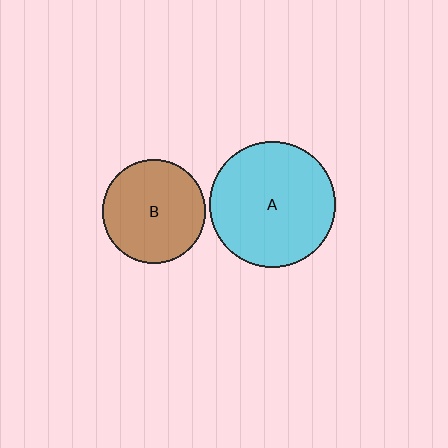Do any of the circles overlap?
No, none of the circles overlap.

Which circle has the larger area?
Circle A (cyan).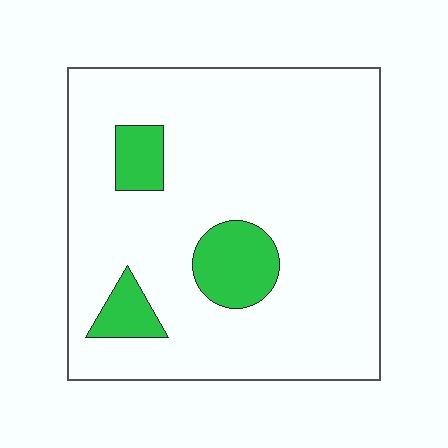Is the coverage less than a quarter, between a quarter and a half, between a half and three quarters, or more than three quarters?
Less than a quarter.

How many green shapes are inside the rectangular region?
3.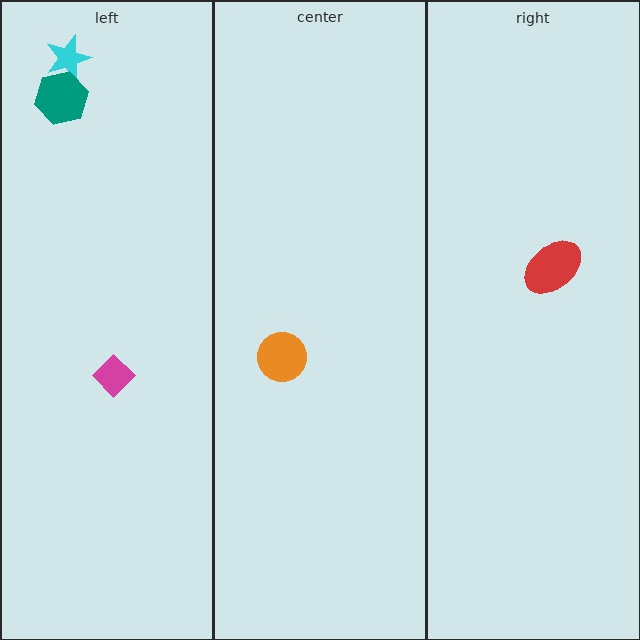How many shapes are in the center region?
1.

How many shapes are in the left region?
3.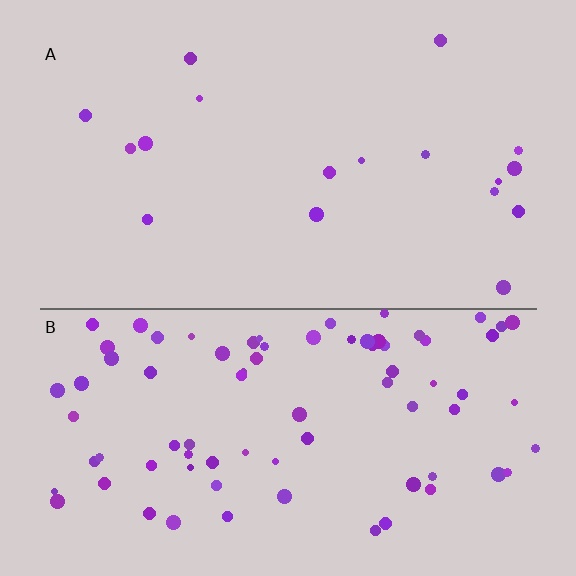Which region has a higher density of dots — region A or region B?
B (the bottom).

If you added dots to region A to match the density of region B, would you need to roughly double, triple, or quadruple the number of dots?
Approximately quadruple.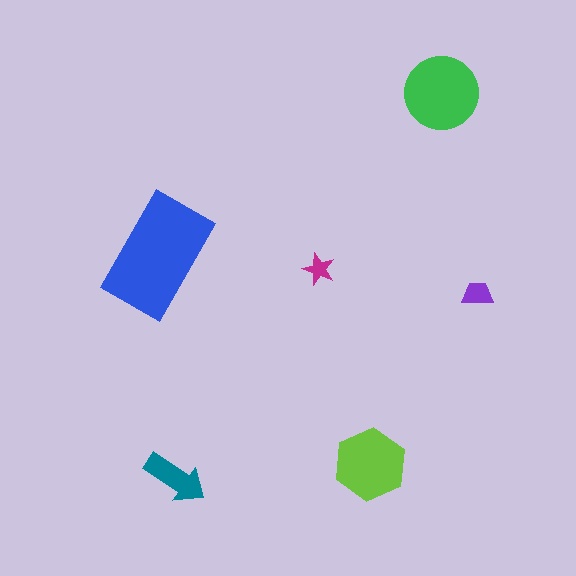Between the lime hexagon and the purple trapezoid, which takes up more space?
The lime hexagon.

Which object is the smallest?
The magenta star.